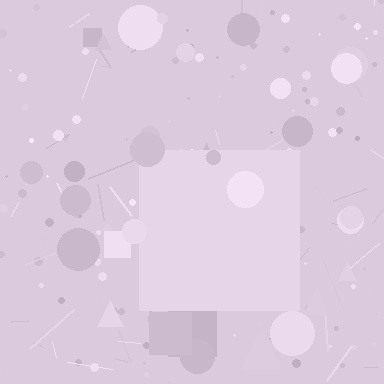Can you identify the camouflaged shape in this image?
The camouflaged shape is a square.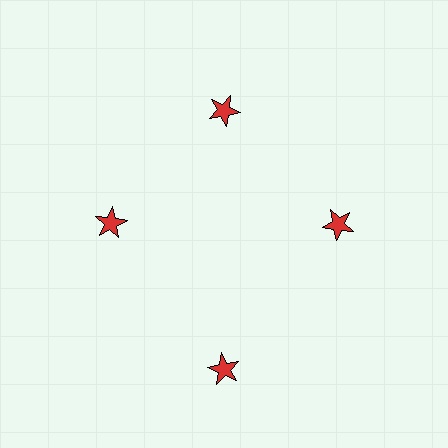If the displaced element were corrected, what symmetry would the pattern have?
It would have 4-fold rotational symmetry — the pattern would map onto itself every 90 degrees.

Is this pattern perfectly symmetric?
No. The 4 red stars are arranged in a ring, but one element near the 6 o'clock position is pushed outward from the center, breaking the 4-fold rotational symmetry.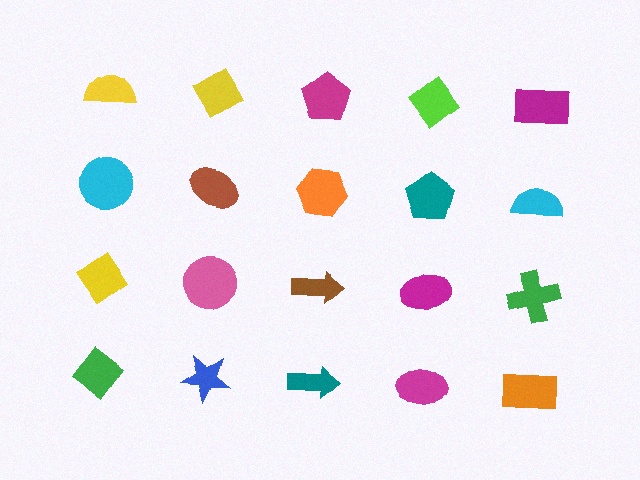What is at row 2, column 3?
An orange hexagon.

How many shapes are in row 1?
5 shapes.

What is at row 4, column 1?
A green diamond.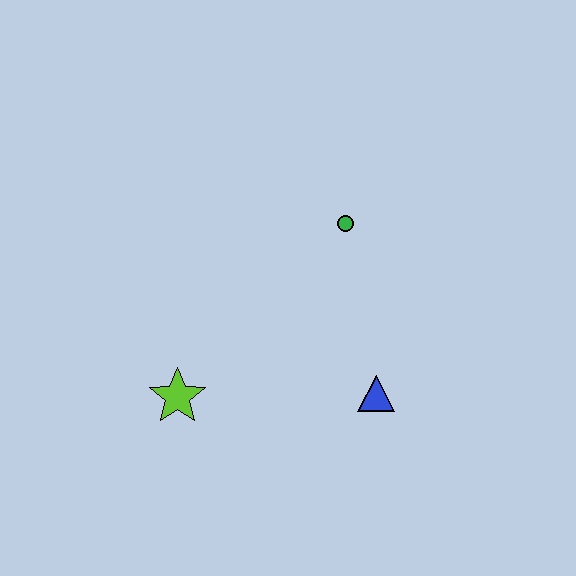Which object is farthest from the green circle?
The lime star is farthest from the green circle.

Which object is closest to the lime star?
The blue triangle is closest to the lime star.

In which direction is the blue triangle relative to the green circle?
The blue triangle is below the green circle.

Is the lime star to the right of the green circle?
No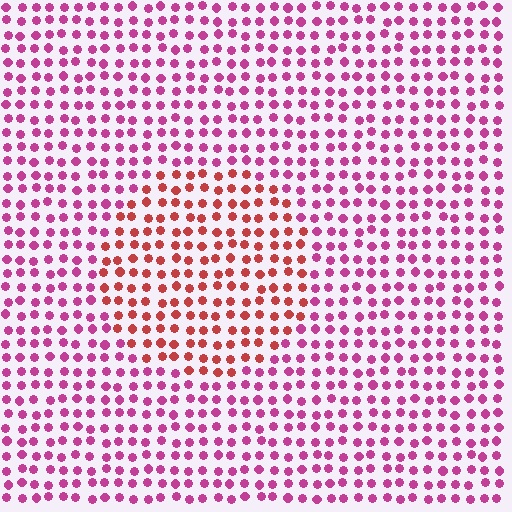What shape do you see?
I see a circle.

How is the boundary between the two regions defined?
The boundary is defined purely by a slight shift in hue (about 39 degrees). Spacing, size, and orientation are identical on both sides.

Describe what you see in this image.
The image is filled with small magenta elements in a uniform arrangement. A circle-shaped region is visible where the elements are tinted to a slightly different hue, forming a subtle color boundary.